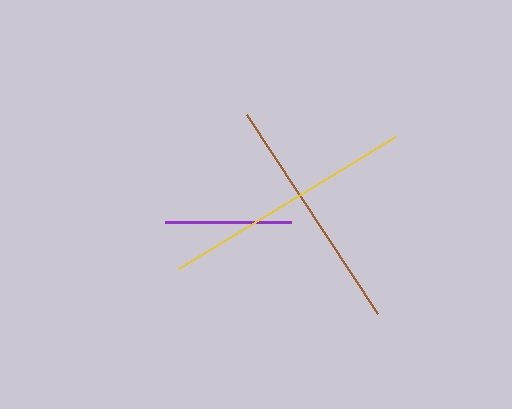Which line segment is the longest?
The yellow line is the longest at approximately 254 pixels.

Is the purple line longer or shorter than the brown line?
The brown line is longer than the purple line.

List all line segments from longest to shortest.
From longest to shortest: yellow, brown, purple.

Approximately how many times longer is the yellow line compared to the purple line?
The yellow line is approximately 2.0 times the length of the purple line.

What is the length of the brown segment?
The brown segment is approximately 238 pixels long.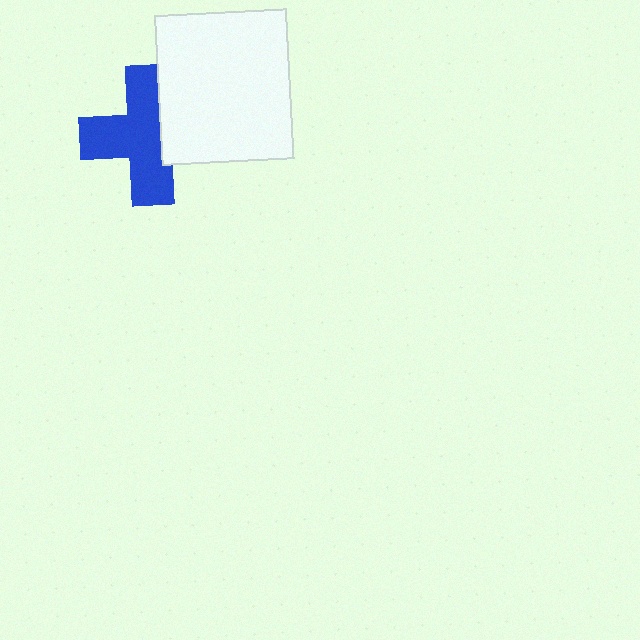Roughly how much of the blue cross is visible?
Most of it is visible (roughly 68%).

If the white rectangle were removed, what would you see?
You would see the complete blue cross.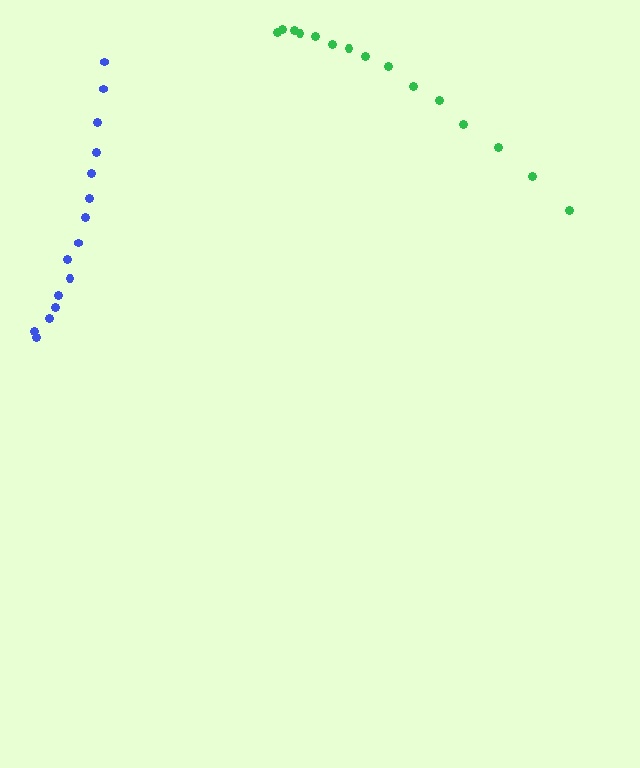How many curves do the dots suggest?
There are 2 distinct paths.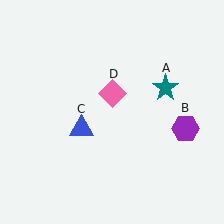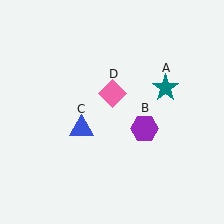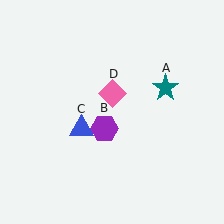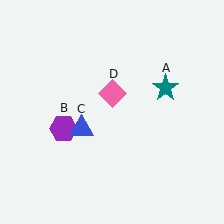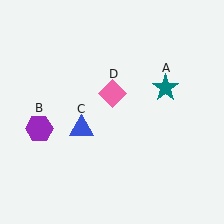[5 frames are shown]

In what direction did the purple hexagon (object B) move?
The purple hexagon (object B) moved left.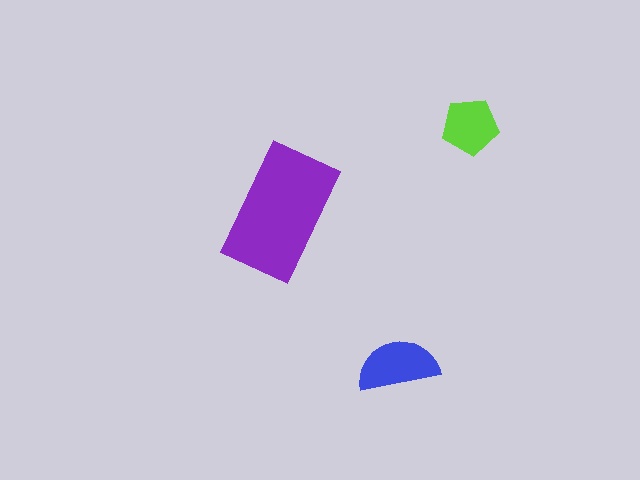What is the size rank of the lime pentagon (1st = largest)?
3rd.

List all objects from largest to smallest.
The purple rectangle, the blue semicircle, the lime pentagon.